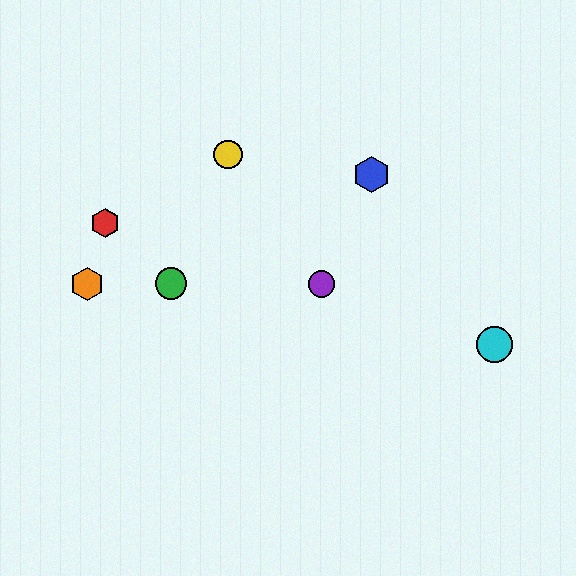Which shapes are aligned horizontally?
The green circle, the purple circle, the orange hexagon are aligned horizontally.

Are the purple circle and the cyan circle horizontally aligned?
No, the purple circle is at y≈284 and the cyan circle is at y≈344.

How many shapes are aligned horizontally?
3 shapes (the green circle, the purple circle, the orange hexagon) are aligned horizontally.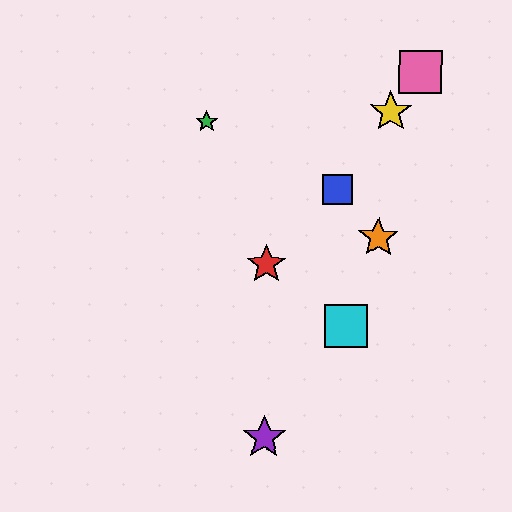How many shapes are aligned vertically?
2 shapes (the red star, the purple star) are aligned vertically.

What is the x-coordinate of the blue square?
The blue square is at x≈337.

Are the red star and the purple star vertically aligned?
Yes, both are at x≈266.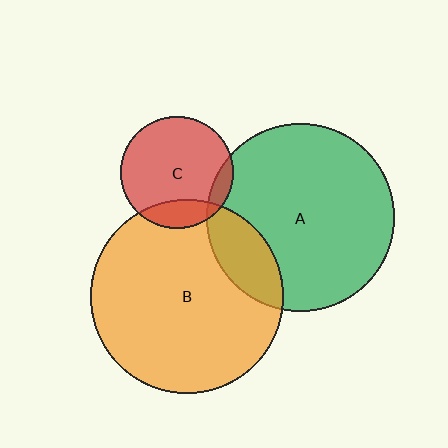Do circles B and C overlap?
Yes.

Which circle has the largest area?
Circle B (orange).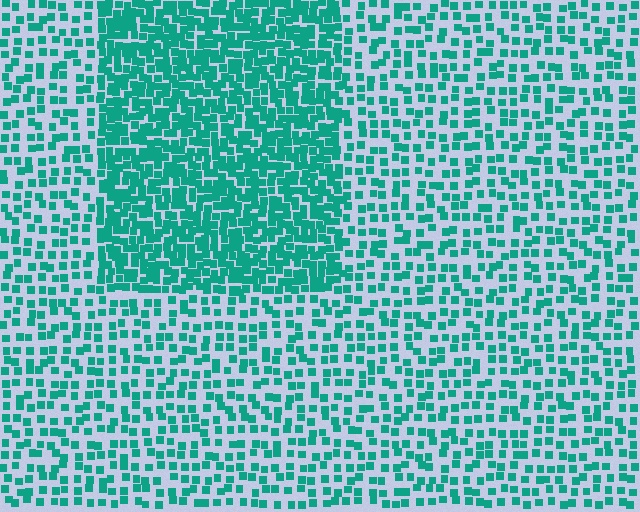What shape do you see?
I see a rectangle.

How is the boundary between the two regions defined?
The boundary is defined by a change in element density (approximately 2.1x ratio). All elements are the same color, size, and shape.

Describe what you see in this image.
The image contains small teal elements arranged at two different densities. A rectangle-shaped region is visible where the elements are more densely packed than the surrounding area.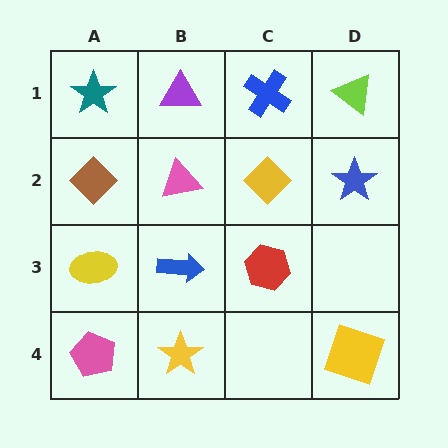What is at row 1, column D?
A lime triangle.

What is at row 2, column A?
A brown diamond.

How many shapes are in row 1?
4 shapes.